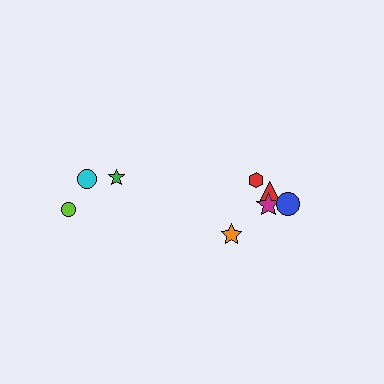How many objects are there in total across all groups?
There are 8 objects.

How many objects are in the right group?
There are 5 objects.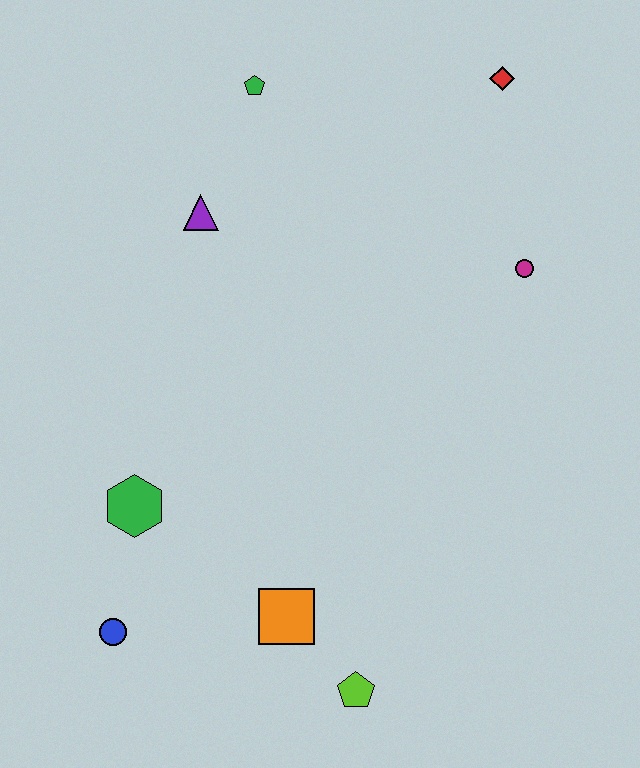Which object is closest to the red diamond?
The magenta circle is closest to the red diamond.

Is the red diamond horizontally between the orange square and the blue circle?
No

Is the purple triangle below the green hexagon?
No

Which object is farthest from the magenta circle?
The blue circle is farthest from the magenta circle.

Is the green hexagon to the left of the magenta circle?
Yes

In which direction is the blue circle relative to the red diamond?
The blue circle is below the red diamond.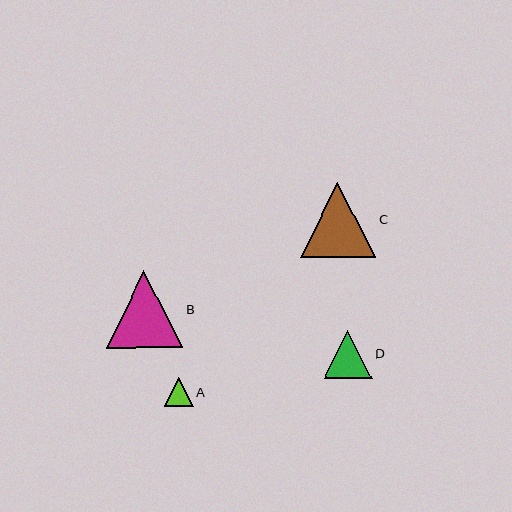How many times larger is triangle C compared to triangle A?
Triangle C is approximately 2.6 times the size of triangle A.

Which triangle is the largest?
Triangle B is the largest with a size of approximately 76 pixels.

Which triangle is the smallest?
Triangle A is the smallest with a size of approximately 29 pixels.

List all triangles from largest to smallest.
From largest to smallest: B, C, D, A.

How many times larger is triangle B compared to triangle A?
Triangle B is approximately 2.6 times the size of triangle A.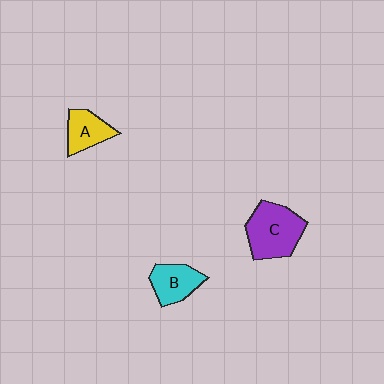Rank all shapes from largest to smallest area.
From largest to smallest: C (purple), B (cyan), A (yellow).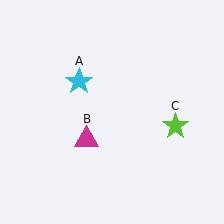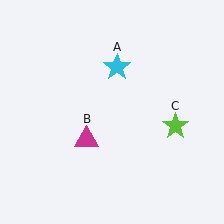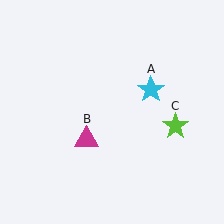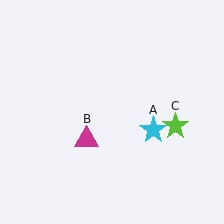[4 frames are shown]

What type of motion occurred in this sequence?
The cyan star (object A) rotated clockwise around the center of the scene.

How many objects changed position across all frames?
1 object changed position: cyan star (object A).